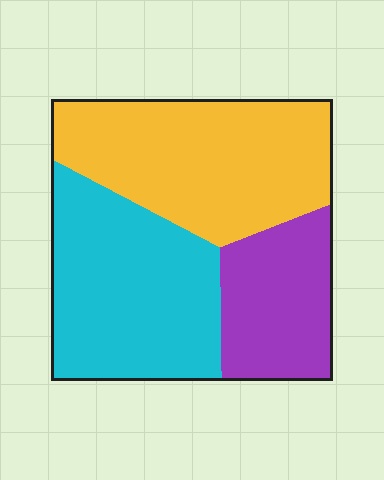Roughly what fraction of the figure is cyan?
Cyan takes up between a third and a half of the figure.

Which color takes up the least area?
Purple, at roughly 20%.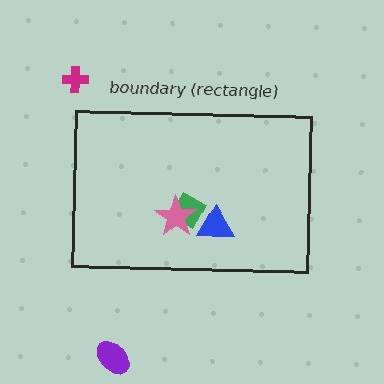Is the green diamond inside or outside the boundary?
Inside.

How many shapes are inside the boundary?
3 inside, 2 outside.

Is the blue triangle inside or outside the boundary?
Inside.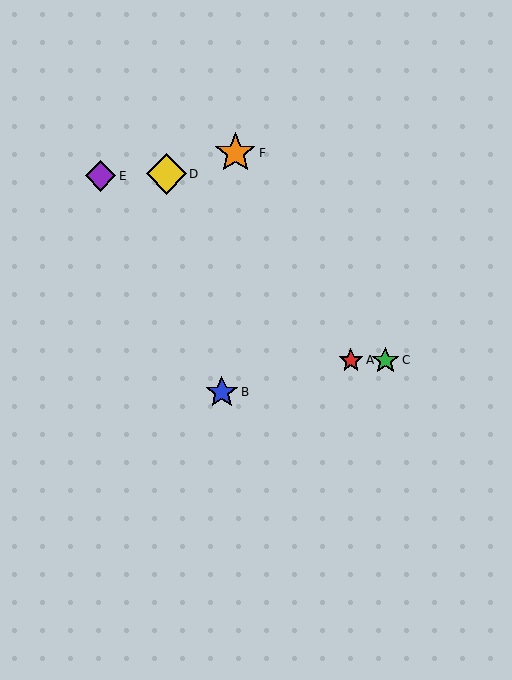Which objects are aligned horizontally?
Objects A, C are aligned horizontally.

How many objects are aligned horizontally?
2 objects (A, C) are aligned horizontally.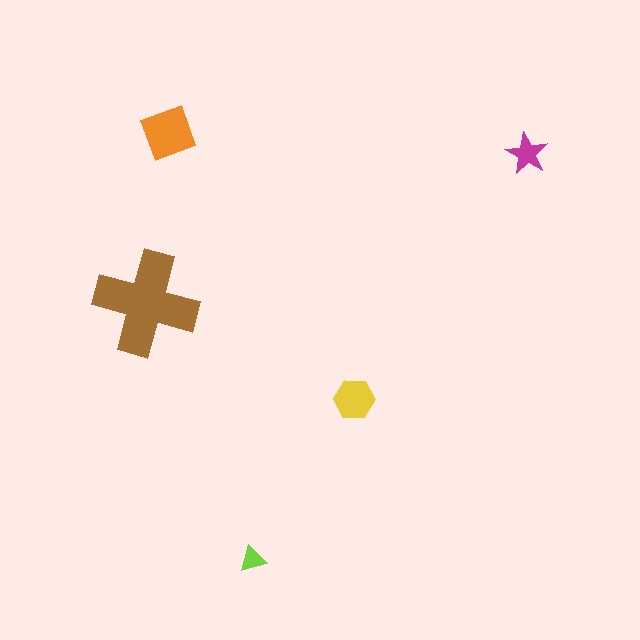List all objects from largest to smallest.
The brown cross, the orange diamond, the yellow hexagon, the magenta star, the lime triangle.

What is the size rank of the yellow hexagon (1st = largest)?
3rd.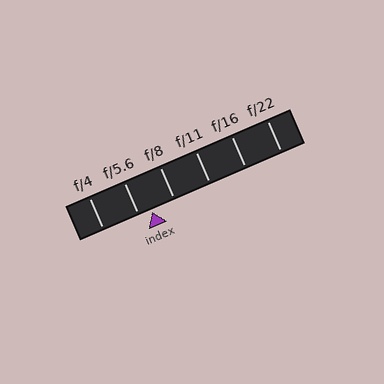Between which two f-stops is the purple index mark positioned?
The index mark is between f/5.6 and f/8.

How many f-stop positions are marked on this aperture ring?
There are 6 f-stop positions marked.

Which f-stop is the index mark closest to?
The index mark is closest to f/5.6.